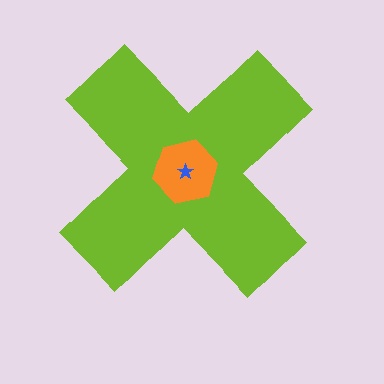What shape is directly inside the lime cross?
The orange hexagon.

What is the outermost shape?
The lime cross.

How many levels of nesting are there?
3.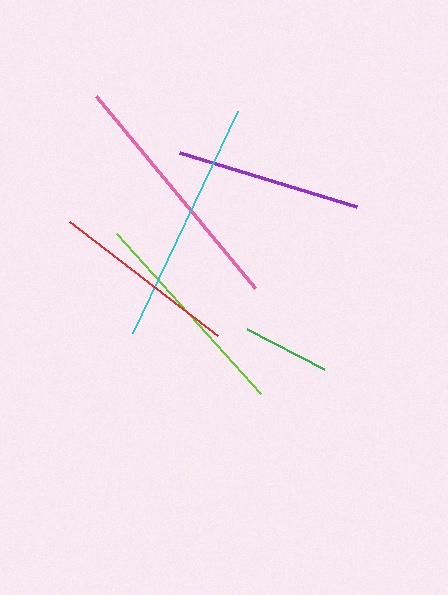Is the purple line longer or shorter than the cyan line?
The cyan line is longer than the purple line.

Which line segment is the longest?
The pink line is the longest at approximately 249 pixels.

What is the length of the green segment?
The green segment is approximately 88 pixels long.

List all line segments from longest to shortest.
From longest to shortest: pink, cyan, lime, red, purple, green.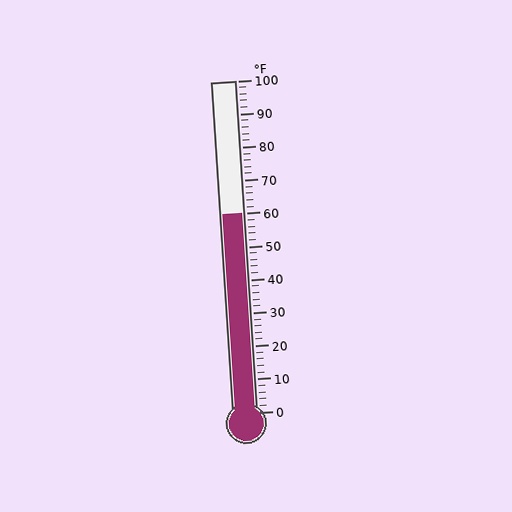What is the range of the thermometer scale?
The thermometer scale ranges from 0°F to 100°F.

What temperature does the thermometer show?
The thermometer shows approximately 60°F.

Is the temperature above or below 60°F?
The temperature is at 60°F.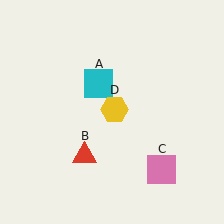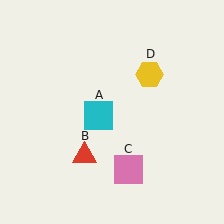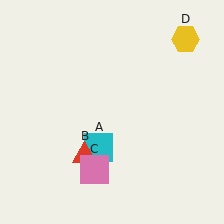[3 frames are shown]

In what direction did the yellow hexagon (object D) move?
The yellow hexagon (object D) moved up and to the right.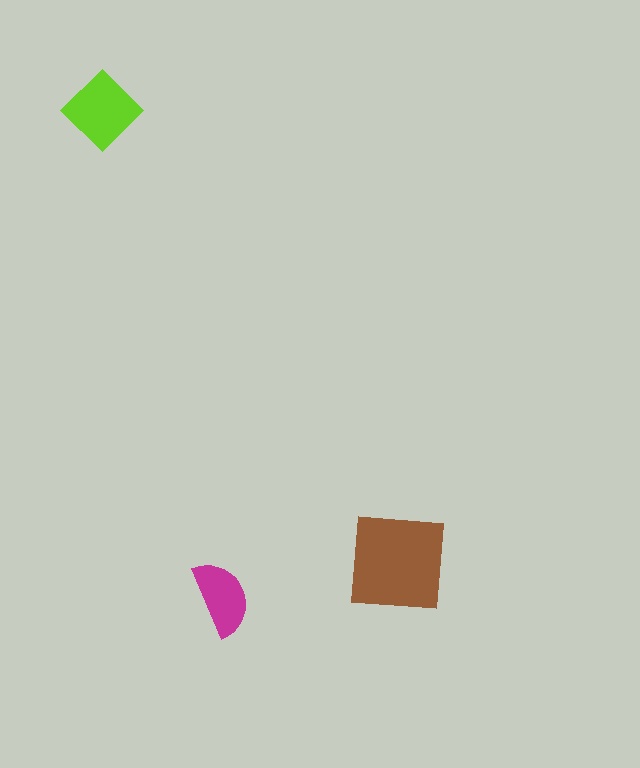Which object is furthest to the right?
The brown square is rightmost.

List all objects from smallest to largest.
The magenta semicircle, the lime diamond, the brown square.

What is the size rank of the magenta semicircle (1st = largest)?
3rd.